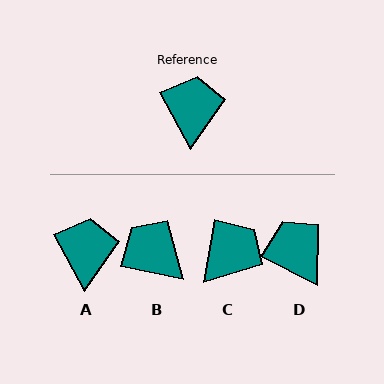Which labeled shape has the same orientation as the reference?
A.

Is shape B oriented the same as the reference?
No, it is off by about 50 degrees.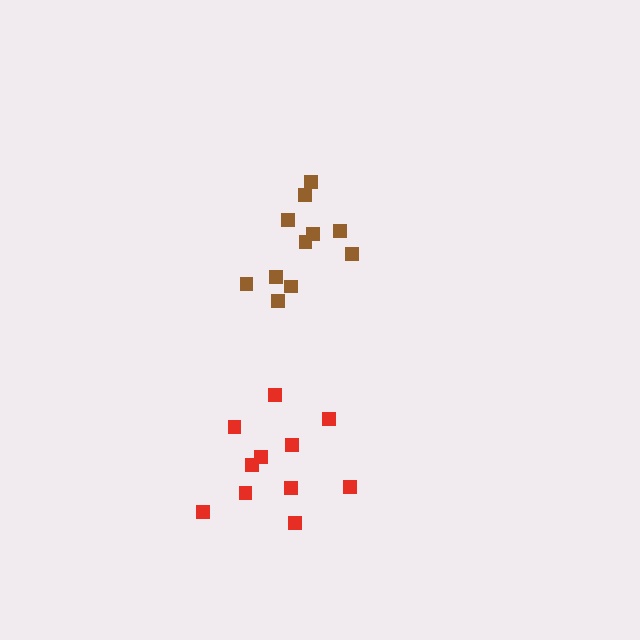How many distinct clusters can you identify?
There are 2 distinct clusters.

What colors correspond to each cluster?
The clusters are colored: red, brown.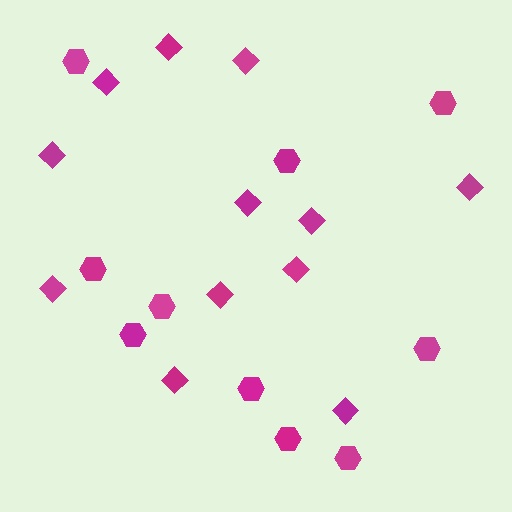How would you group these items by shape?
There are 2 groups: one group of diamonds (12) and one group of hexagons (10).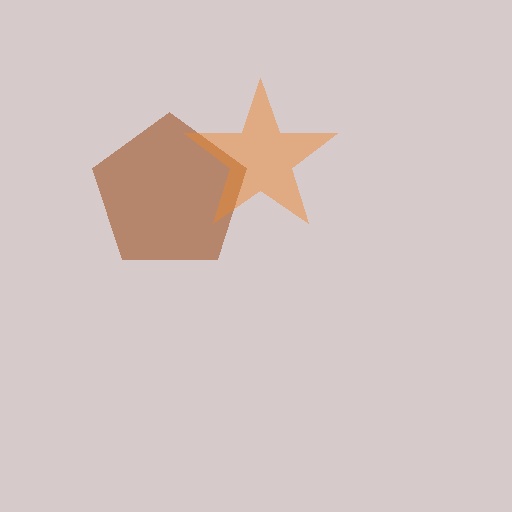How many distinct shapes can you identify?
There are 2 distinct shapes: a brown pentagon, an orange star.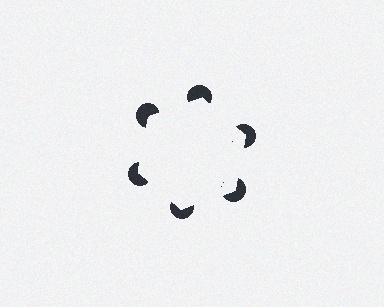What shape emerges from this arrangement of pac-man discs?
An illusory hexagon — its edges are inferred from the aligned wedge cuts in the pac-man discs, not physically drawn.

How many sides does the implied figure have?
6 sides.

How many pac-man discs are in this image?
There are 6 — one at each vertex of the illusory hexagon.